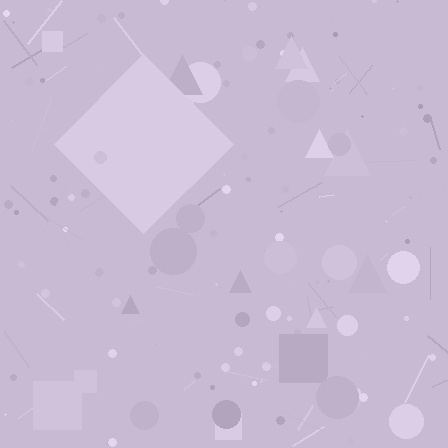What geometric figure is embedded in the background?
A diamond is embedded in the background.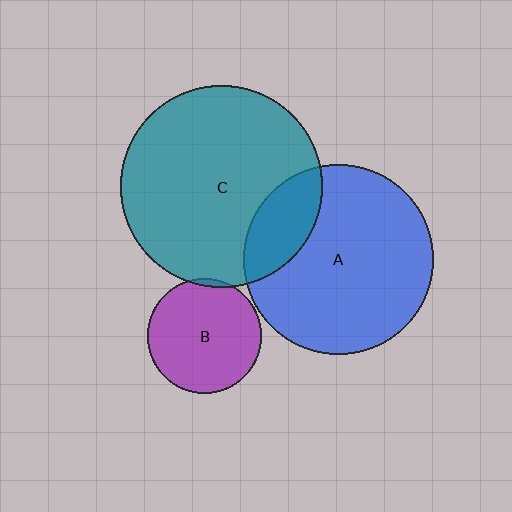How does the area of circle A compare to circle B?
Approximately 2.8 times.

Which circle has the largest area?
Circle C (teal).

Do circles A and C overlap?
Yes.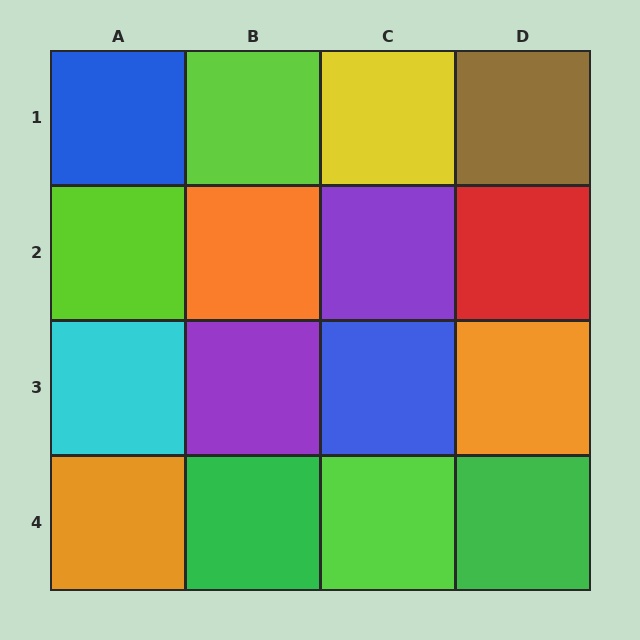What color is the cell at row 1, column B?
Lime.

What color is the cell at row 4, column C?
Lime.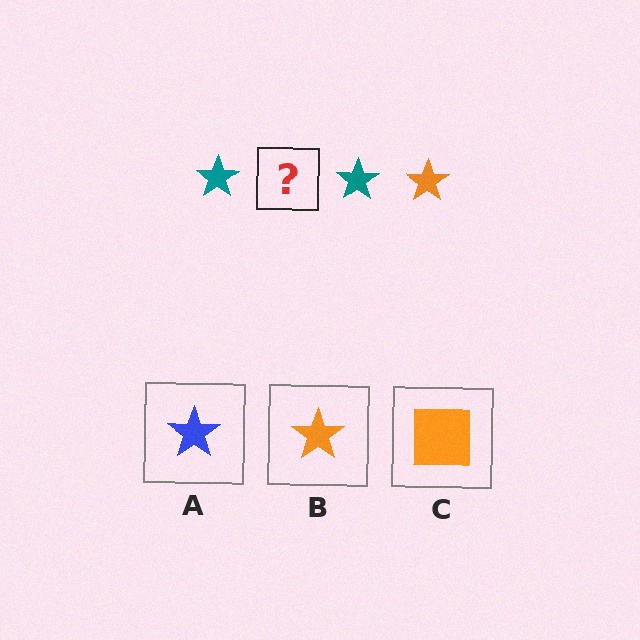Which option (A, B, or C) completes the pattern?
B.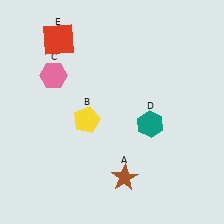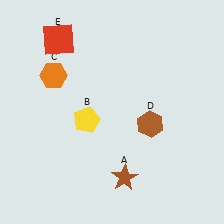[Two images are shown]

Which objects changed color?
C changed from pink to orange. D changed from teal to brown.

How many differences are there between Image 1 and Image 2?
There are 2 differences between the two images.